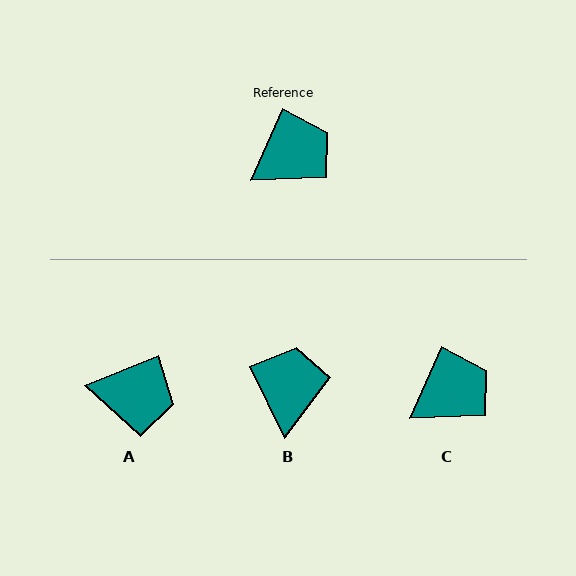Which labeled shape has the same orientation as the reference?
C.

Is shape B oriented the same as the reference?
No, it is off by about 50 degrees.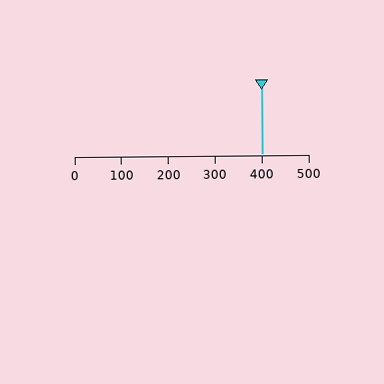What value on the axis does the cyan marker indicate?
The marker indicates approximately 400.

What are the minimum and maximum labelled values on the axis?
The axis runs from 0 to 500.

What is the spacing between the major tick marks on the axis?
The major ticks are spaced 100 apart.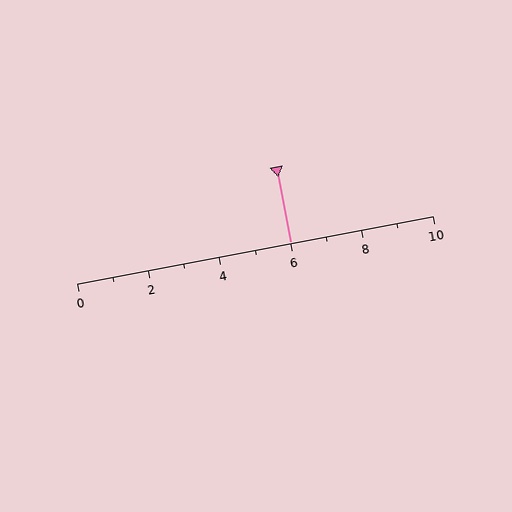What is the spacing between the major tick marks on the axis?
The major ticks are spaced 2 apart.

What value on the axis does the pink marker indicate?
The marker indicates approximately 6.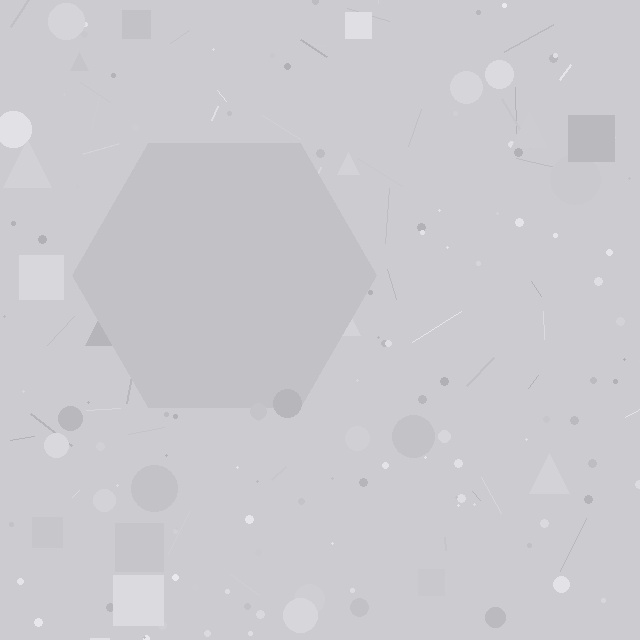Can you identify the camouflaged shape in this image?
The camouflaged shape is a hexagon.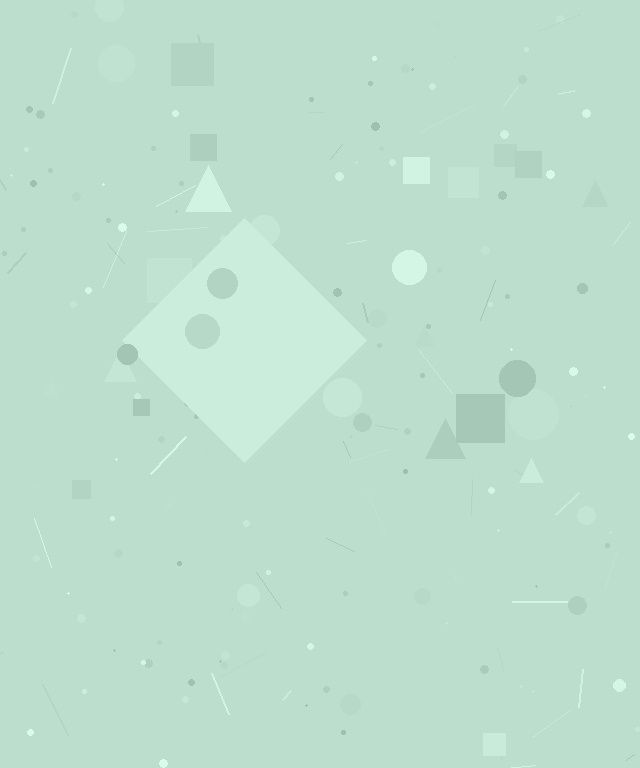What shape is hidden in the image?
A diamond is hidden in the image.